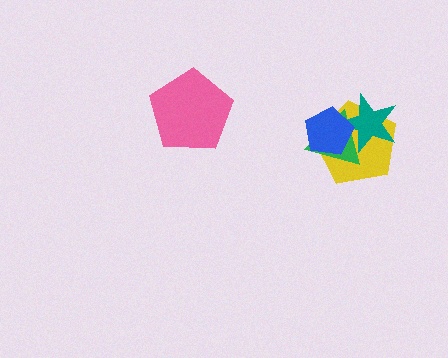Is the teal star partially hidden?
Yes, it is partially covered by another shape.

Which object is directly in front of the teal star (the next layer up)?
The green triangle is directly in front of the teal star.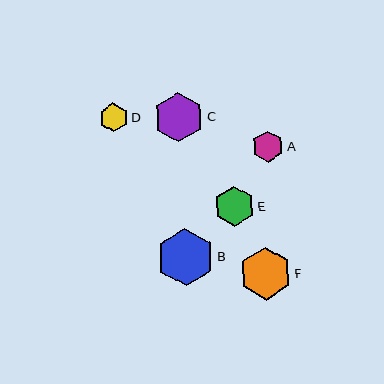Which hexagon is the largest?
Hexagon B is the largest with a size of approximately 57 pixels.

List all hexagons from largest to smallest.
From largest to smallest: B, F, C, E, A, D.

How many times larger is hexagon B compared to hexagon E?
Hexagon B is approximately 1.4 times the size of hexagon E.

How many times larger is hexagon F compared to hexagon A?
Hexagon F is approximately 1.7 times the size of hexagon A.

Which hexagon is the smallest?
Hexagon D is the smallest with a size of approximately 29 pixels.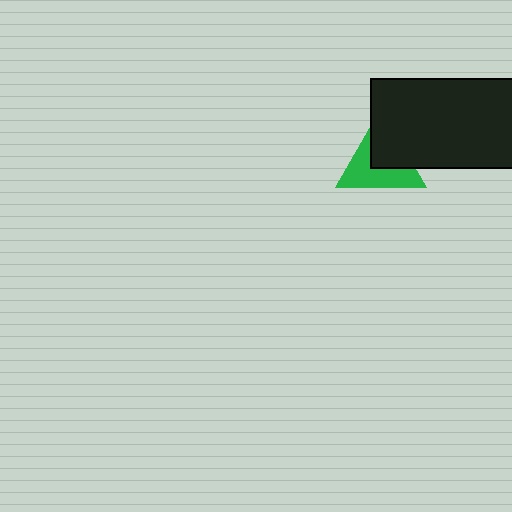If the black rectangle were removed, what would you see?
You would see the complete green triangle.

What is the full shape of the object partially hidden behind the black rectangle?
The partially hidden object is a green triangle.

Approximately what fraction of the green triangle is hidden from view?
Roughly 46% of the green triangle is hidden behind the black rectangle.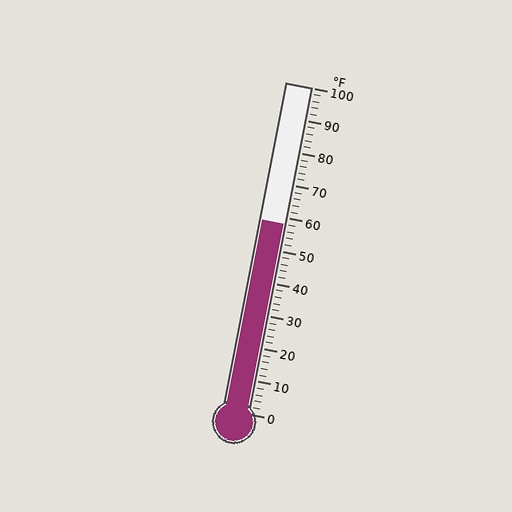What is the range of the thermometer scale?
The thermometer scale ranges from 0°F to 100°F.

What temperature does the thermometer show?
The thermometer shows approximately 58°F.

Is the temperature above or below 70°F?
The temperature is below 70°F.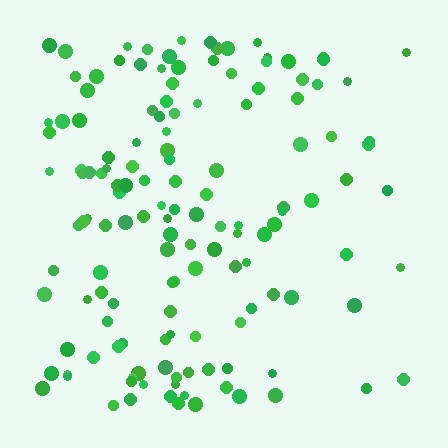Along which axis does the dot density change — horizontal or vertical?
Horizontal.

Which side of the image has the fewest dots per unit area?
The right.